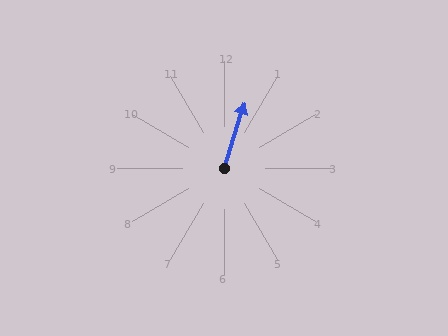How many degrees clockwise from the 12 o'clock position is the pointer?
Approximately 17 degrees.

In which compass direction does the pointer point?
North.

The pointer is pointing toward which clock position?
Roughly 1 o'clock.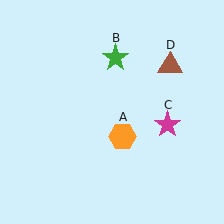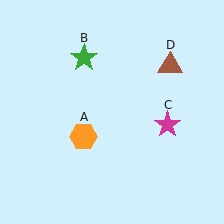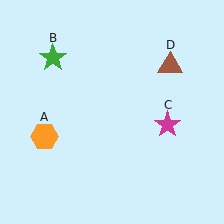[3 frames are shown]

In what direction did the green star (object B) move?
The green star (object B) moved left.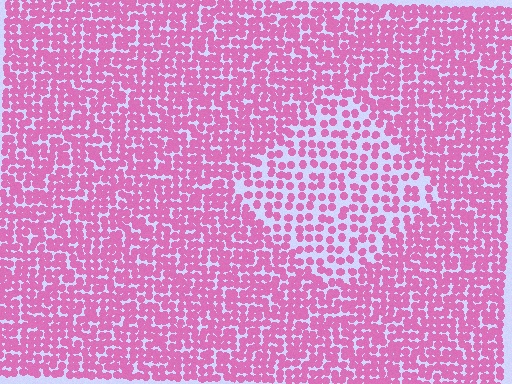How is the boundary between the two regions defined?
The boundary is defined by a change in element density (approximately 1.8x ratio). All elements are the same color, size, and shape.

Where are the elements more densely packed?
The elements are more densely packed outside the diamond boundary.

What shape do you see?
I see a diamond.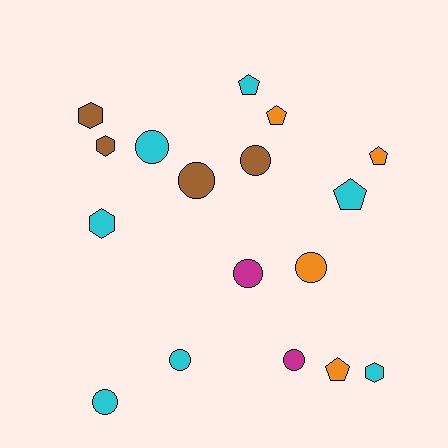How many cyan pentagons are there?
There are 2 cyan pentagons.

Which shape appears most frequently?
Circle, with 8 objects.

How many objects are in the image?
There are 17 objects.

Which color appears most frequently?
Cyan, with 7 objects.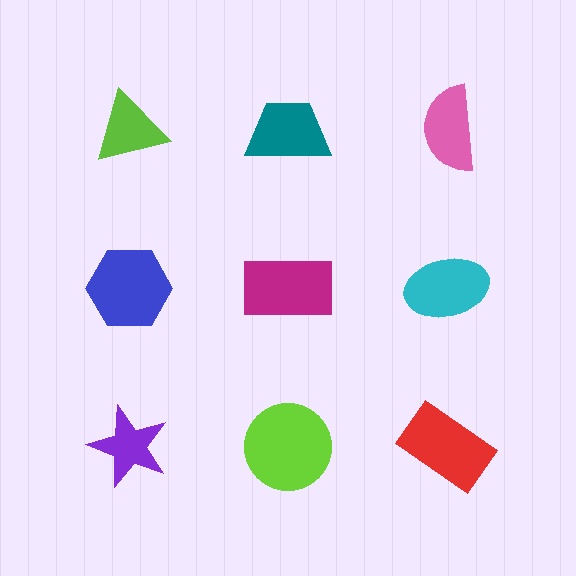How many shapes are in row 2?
3 shapes.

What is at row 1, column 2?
A teal trapezoid.